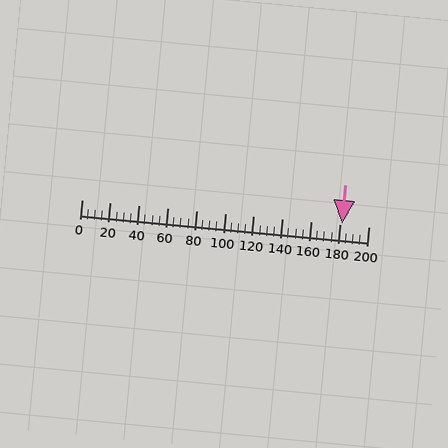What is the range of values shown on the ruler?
The ruler shows values from 0 to 200.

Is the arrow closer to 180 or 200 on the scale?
The arrow is closer to 180.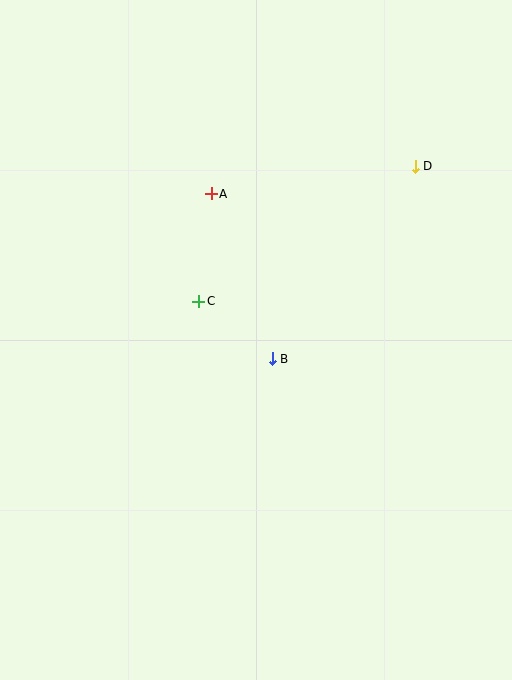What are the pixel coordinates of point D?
Point D is at (415, 166).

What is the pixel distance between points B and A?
The distance between B and A is 176 pixels.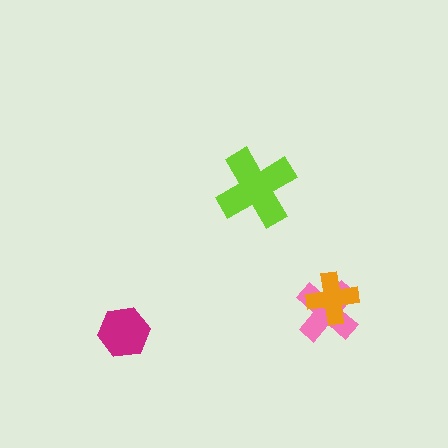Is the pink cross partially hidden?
Yes, it is partially covered by another shape.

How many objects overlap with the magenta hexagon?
0 objects overlap with the magenta hexagon.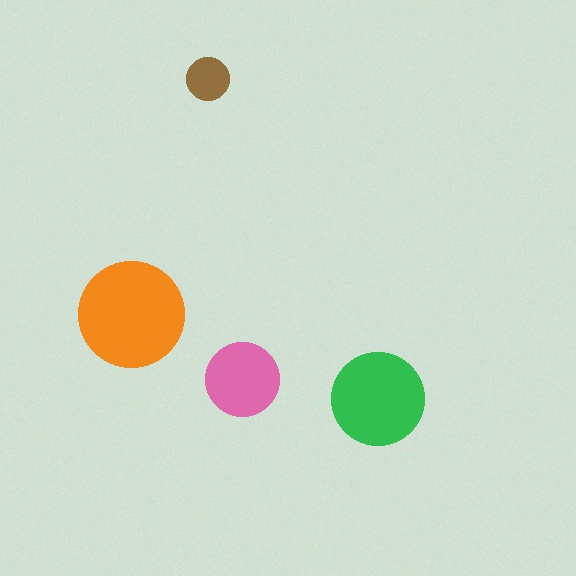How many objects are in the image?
There are 4 objects in the image.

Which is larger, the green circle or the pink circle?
The green one.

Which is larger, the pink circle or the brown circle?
The pink one.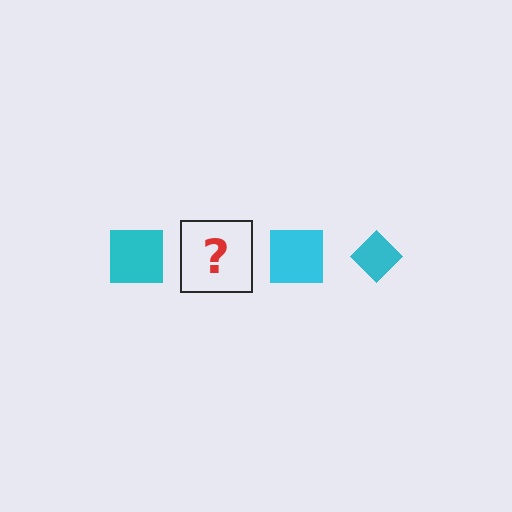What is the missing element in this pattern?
The missing element is a cyan diamond.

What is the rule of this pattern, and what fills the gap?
The rule is that the pattern cycles through square, diamond shapes in cyan. The gap should be filled with a cyan diamond.